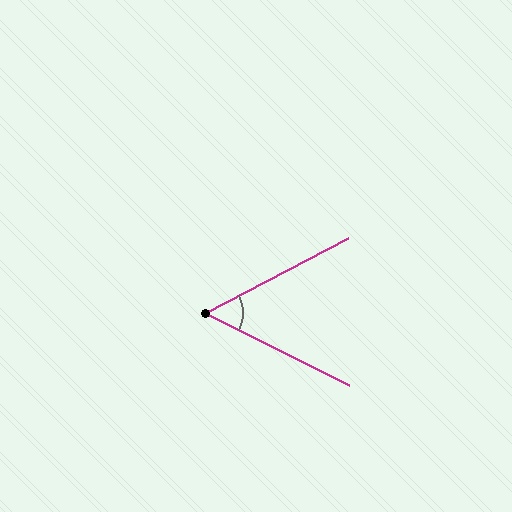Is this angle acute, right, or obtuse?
It is acute.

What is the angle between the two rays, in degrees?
Approximately 54 degrees.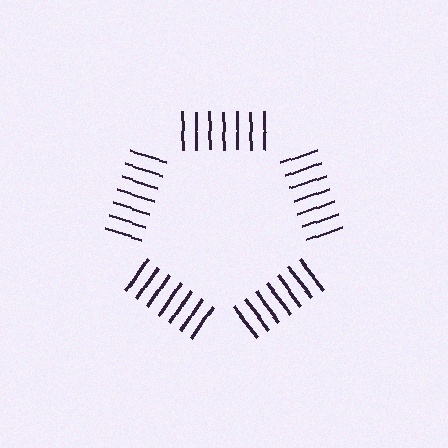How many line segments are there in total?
35 — 7 along each of the 5 edges.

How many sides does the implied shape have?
5 sides — the line-ends trace a pentagon.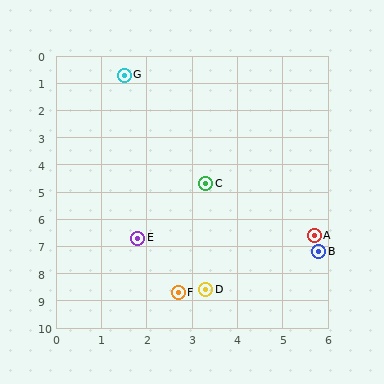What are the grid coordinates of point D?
Point D is at approximately (3.3, 8.6).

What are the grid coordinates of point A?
Point A is at approximately (5.7, 6.6).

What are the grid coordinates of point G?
Point G is at approximately (1.5, 0.7).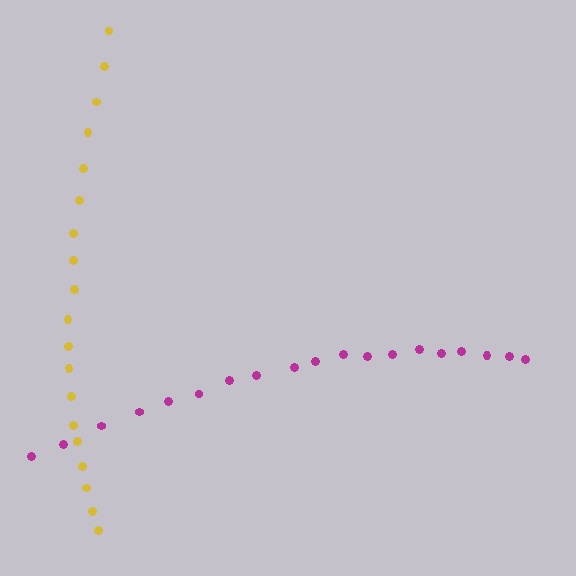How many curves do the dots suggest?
There are 2 distinct paths.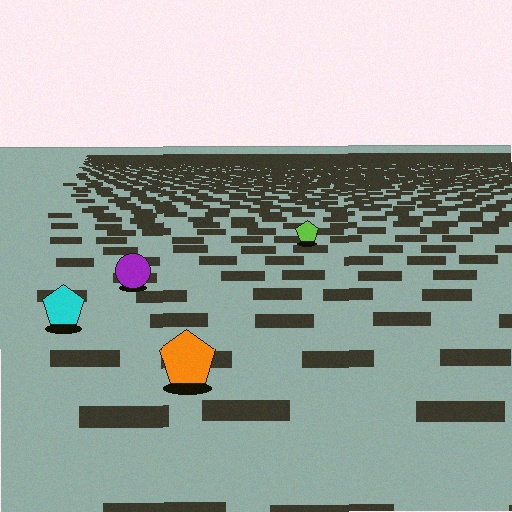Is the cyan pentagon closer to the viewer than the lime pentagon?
Yes. The cyan pentagon is closer — you can tell from the texture gradient: the ground texture is coarser near it.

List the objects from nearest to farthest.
From nearest to farthest: the orange pentagon, the cyan pentagon, the purple circle, the lime pentagon.